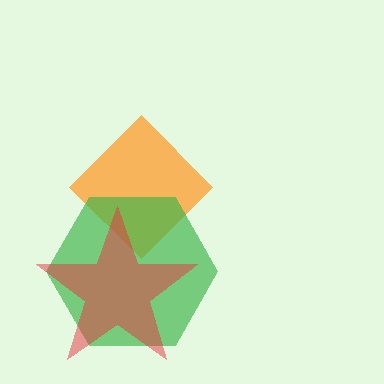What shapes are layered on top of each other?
The layered shapes are: an orange diamond, a green hexagon, a red star.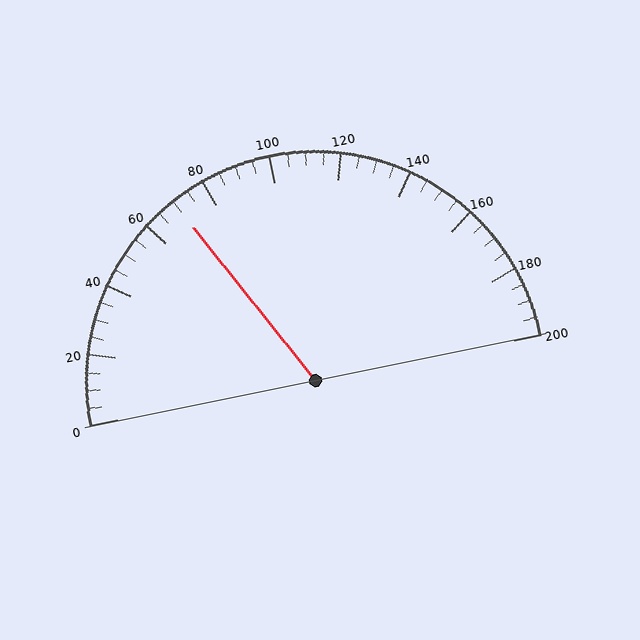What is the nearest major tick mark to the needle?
The nearest major tick mark is 80.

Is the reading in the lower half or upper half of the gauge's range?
The reading is in the lower half of the range (0 to 200).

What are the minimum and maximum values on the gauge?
The gauge ranges from 0 to 200.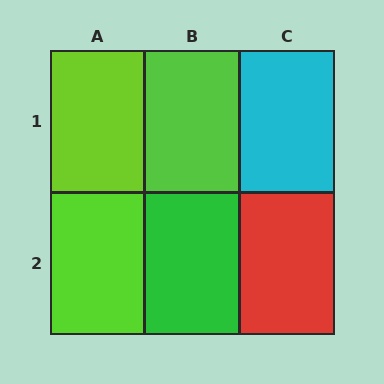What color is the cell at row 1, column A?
Lime.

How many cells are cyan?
1 cell is cyan.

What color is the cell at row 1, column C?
Cyan.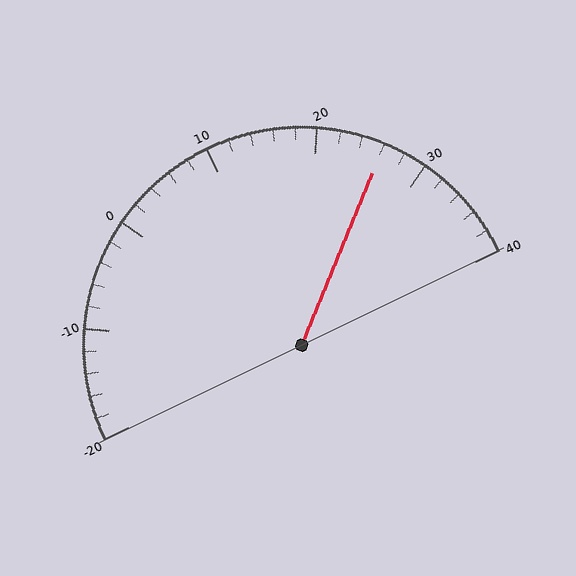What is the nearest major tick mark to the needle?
The nearest major tick mark is 30.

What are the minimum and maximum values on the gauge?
The gauge ranges from -20 to 40.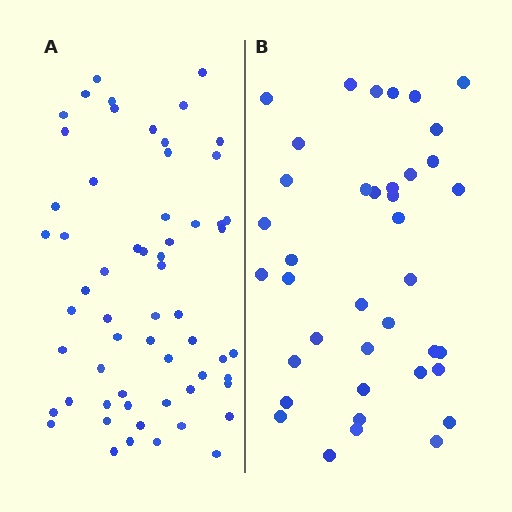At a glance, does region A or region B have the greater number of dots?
Region A (the left region) has more dots.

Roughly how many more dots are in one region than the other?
Region A has approximately 20 more dots than region B.